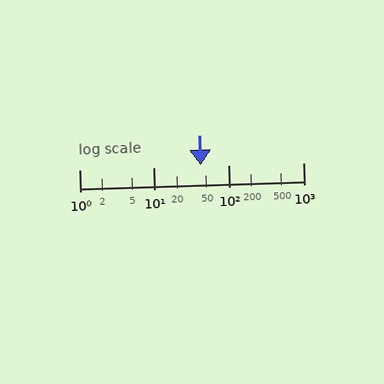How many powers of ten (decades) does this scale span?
The scale spans 3 decades, from 1 to 1000.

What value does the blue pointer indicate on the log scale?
The pointer indicates approximately 42.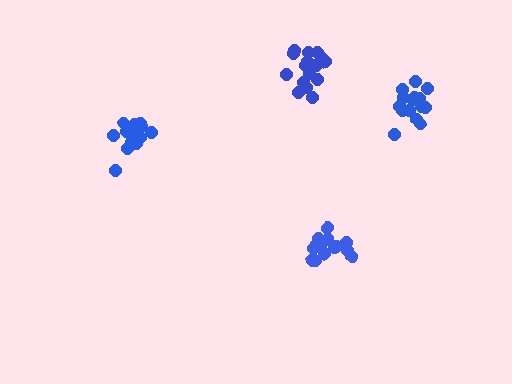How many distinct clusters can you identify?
There are 4 distinct clusters.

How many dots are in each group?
Group 1: 15 dots, Group 2: 16 dots, Group 3: 17 dots, Group 4: 15 dots (63 total).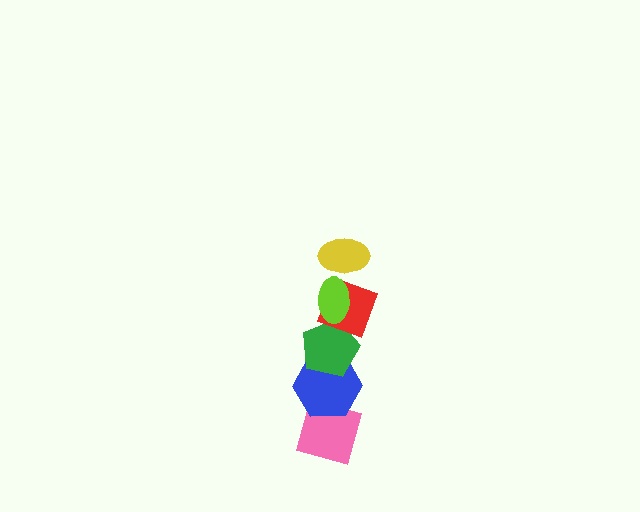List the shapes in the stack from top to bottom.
From top to bottom: the yellow ellipse, the lime ellipse, the red diamond, the green pentagon, the blue hexagon, the pink diamond.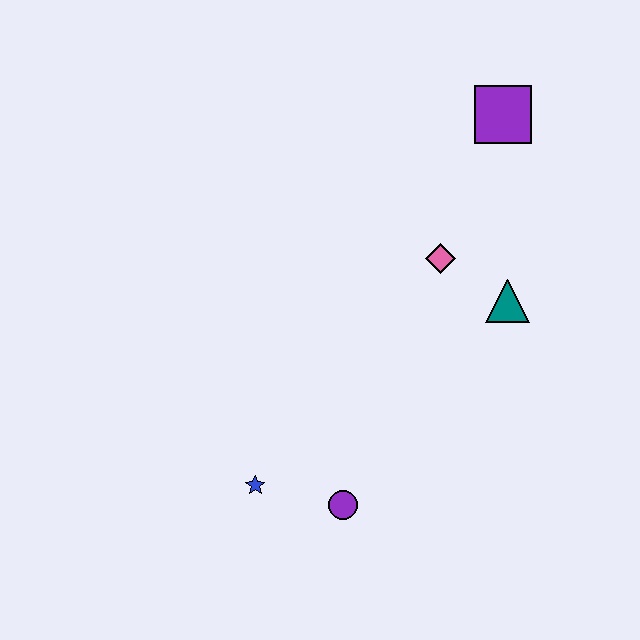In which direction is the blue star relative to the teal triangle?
The blue star is to the left of the teal triangle.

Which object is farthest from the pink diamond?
The blue star is farthest from the pink diamond.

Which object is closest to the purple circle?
The blue star is closest to the purple circle.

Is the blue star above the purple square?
No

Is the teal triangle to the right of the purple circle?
Yes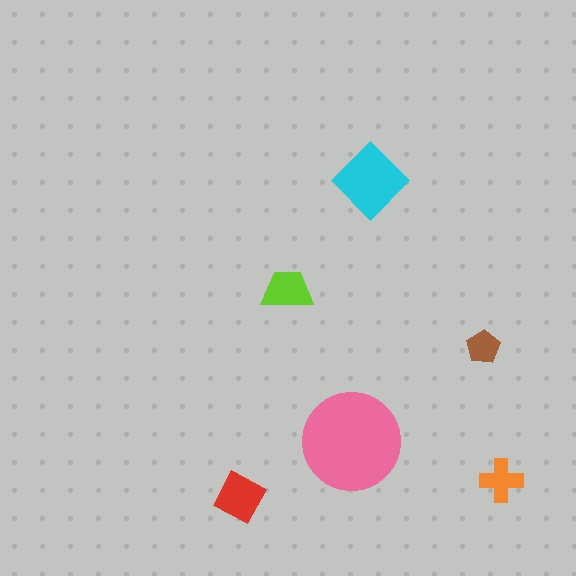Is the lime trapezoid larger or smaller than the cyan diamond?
Smaller.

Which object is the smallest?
The brown pentagon.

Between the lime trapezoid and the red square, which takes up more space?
The red square.